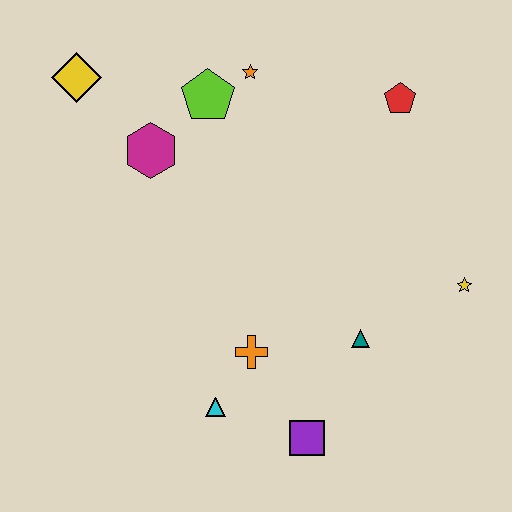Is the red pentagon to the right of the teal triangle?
Yes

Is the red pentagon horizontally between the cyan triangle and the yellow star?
Yes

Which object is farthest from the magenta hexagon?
The yellow star is farthest from the magenta hexagon.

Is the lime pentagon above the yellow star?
Yes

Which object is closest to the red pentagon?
The orange star is closest to the red pentagon.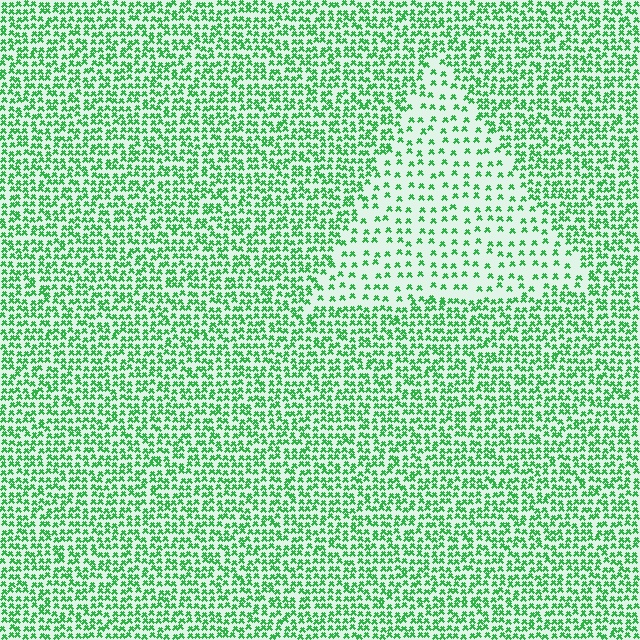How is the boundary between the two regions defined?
The boundary is defined by a change in element density (approximately 2.3x ratio). All elements are the same color, size, and shape.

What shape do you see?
I see a triangle.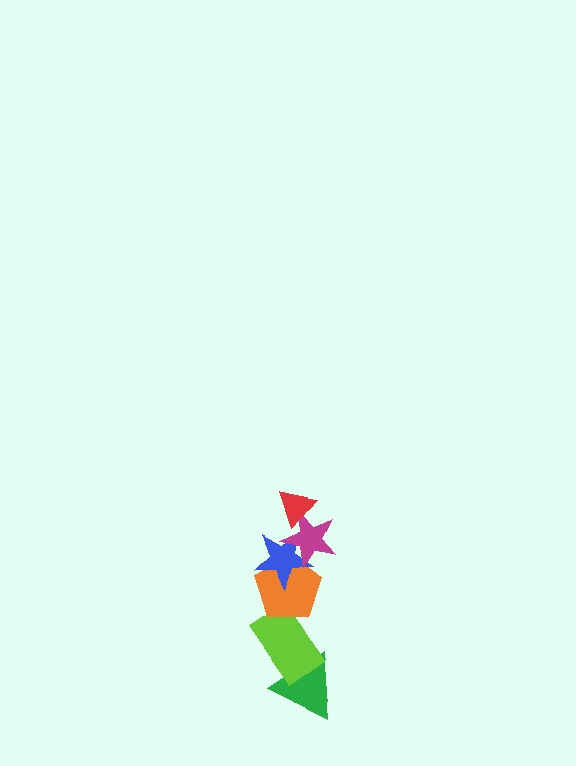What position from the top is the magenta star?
The magenta star is 2nd from the top.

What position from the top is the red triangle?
The red triangle is 1st from the top.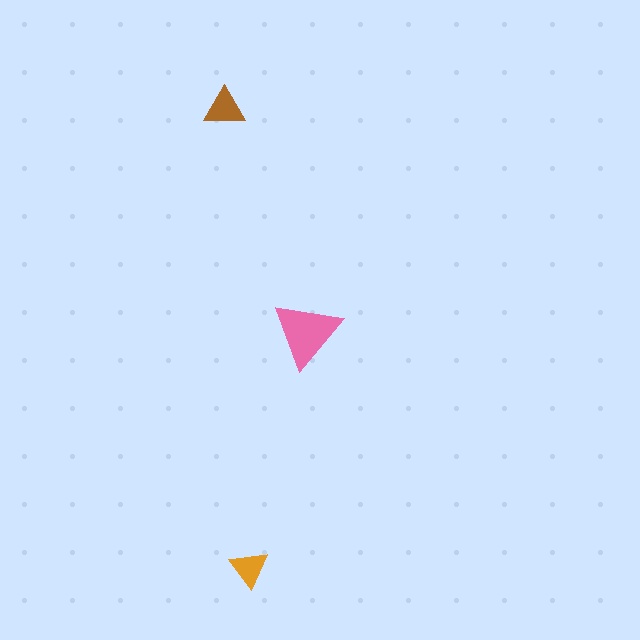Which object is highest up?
The brown triangle is topmost.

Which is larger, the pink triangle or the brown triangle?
The pink one.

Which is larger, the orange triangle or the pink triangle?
The pink one.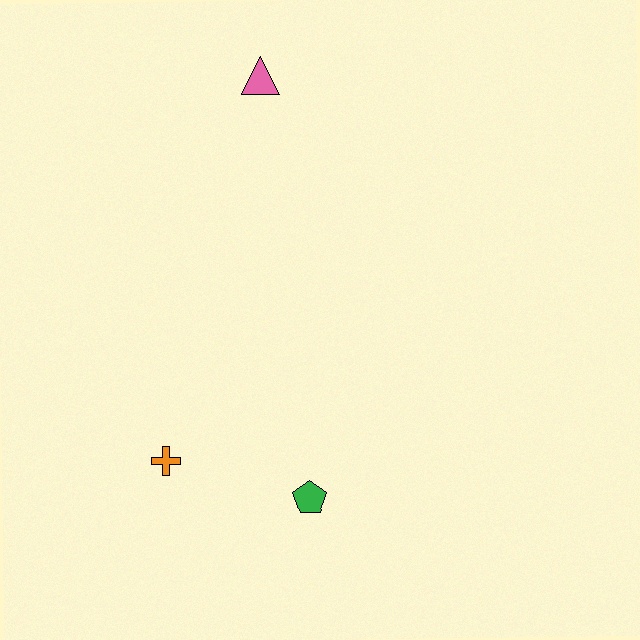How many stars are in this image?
There are no stars.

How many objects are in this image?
There are 3 objects.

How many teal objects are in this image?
There are no teal objects.